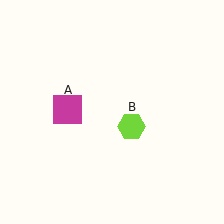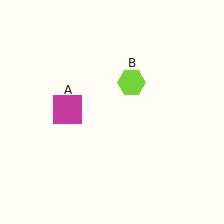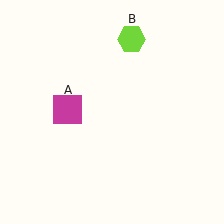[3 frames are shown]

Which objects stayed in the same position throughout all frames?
Magenta square (object A) remained stationary.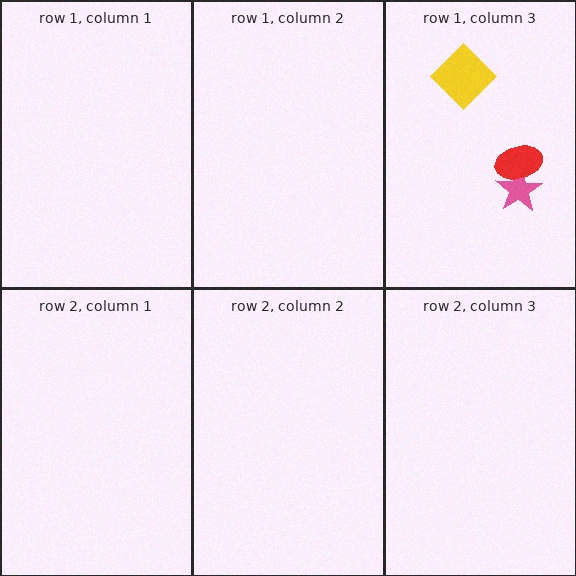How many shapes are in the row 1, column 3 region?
3.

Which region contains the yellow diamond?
The row 1, column 3 region.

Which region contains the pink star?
The row 1, column 3 region.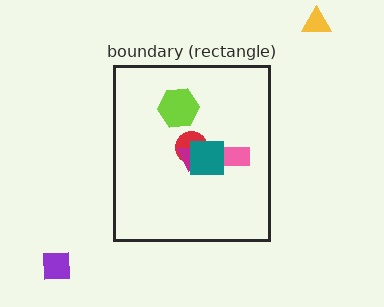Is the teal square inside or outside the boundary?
Inside.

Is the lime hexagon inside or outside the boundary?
Inside.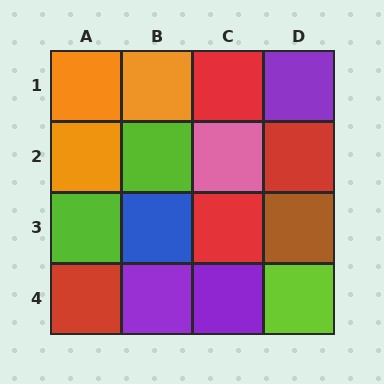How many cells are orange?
3 cells are orange.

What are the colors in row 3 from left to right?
Lime, blue, red, brown.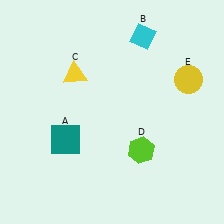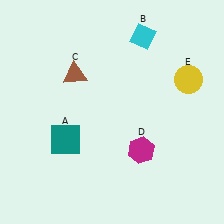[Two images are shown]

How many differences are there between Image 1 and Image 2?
There are 2 differences between the two images.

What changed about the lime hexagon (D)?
In Image 1, D is lime. In Image 2, it changed to magenta.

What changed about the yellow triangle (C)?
In Image 1, C is yellow. In Image 2, it changed to brown.